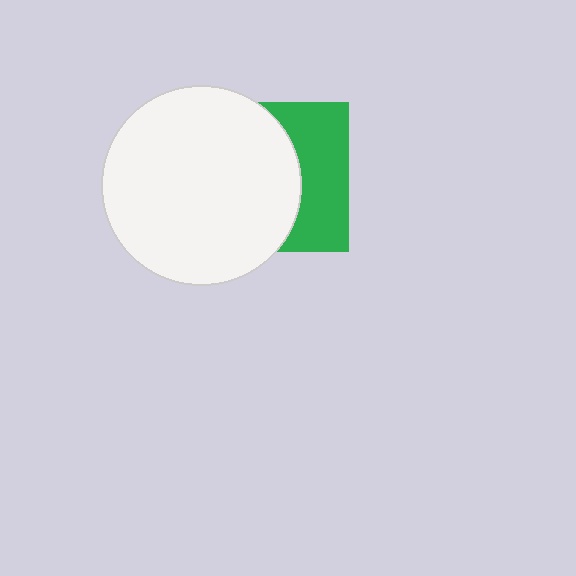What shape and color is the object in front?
The object in front is a white circle.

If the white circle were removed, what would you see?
You would see the complete green square.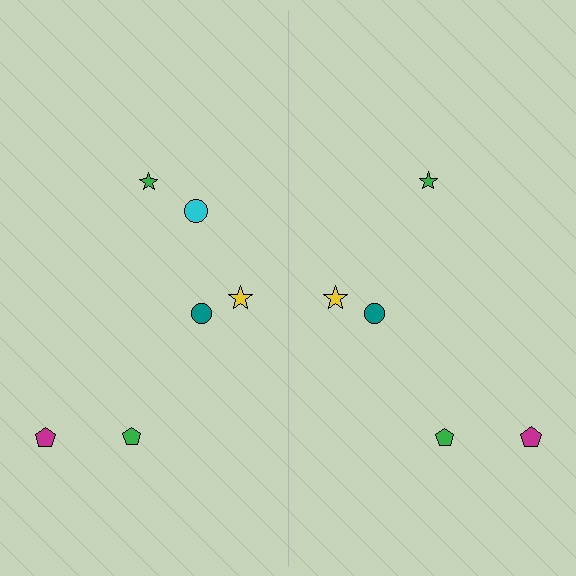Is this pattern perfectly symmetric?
No, the pattern is not perfectly symmetric. A cyan circle is missing from the right side.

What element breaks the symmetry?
A cyan circle is missing from the right side.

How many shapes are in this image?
There are 11 shapes in this image.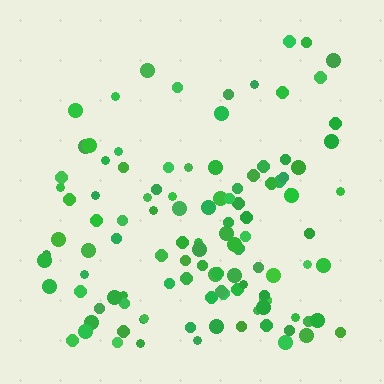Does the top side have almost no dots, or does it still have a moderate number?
Still a moderate number, just noticeably fewer than the bottom.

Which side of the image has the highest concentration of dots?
The bottom.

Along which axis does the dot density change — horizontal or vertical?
Vertical.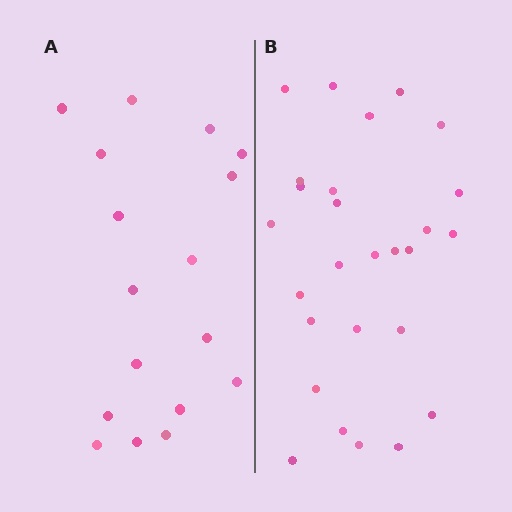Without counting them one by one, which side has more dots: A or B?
Region B (the right region) has more dots.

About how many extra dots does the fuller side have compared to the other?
Region B has roughly 10 or so more dots than region A.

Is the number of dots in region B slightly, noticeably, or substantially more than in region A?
Region B has substantially more. The ratio is roughly 1.6 to 1.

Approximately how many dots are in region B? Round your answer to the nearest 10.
About 30 dots. (The exact count is 27, which rounds to 30.)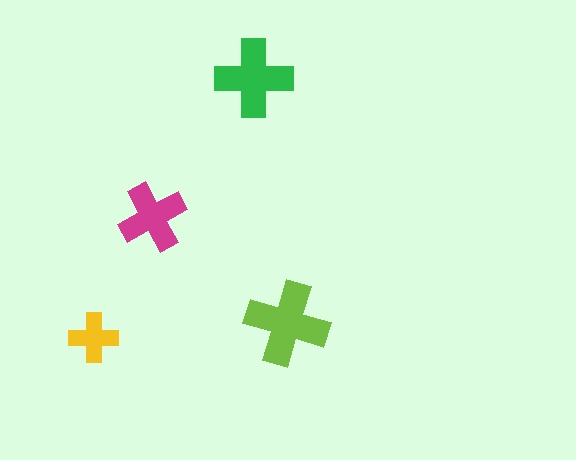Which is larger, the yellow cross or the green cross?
The green one.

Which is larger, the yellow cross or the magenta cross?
The magenta one.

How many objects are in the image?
There are 4 objects in the image.